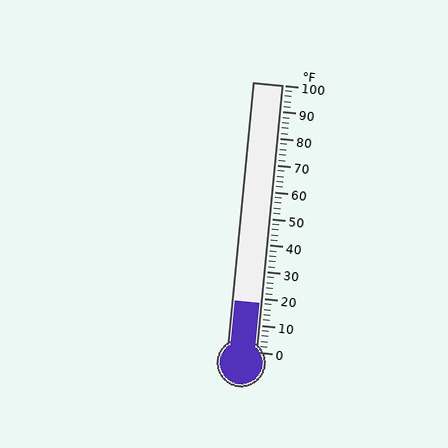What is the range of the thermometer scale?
The thermometer scale ranges from 0°F to 100°F.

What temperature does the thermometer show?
The thermometer shows approximately 18°F.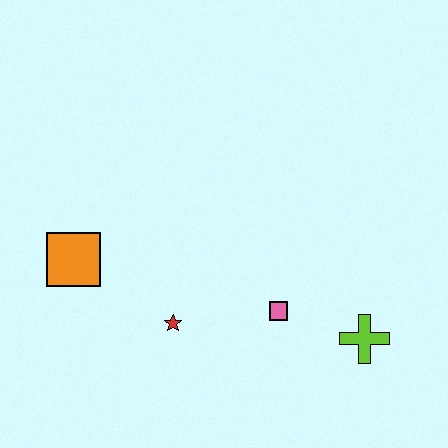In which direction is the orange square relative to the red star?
The orange square is to the left of the red star.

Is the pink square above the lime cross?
Yes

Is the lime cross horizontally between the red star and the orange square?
No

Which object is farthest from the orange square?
The lime cross is farthest from the orange square.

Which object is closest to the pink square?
The lime cross is closest to the pink square.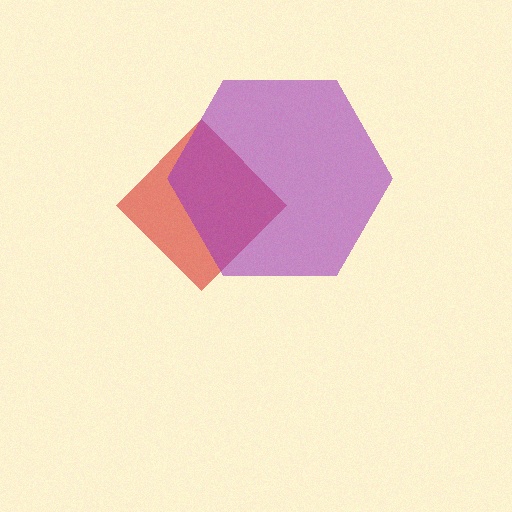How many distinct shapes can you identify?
There are 2 distinct shapes: a red diamond, a purple hexagon.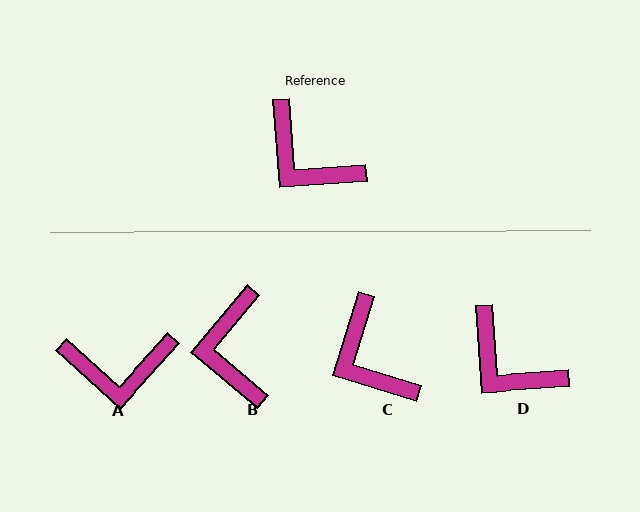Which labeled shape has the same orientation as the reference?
D.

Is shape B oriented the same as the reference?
No, it is off by about 44 degrees.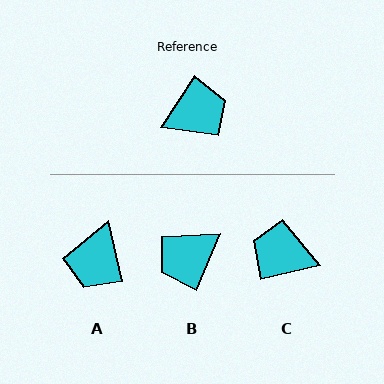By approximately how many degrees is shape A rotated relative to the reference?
Approximately 133 degrees clockwise.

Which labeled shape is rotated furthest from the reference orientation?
B, about 170 degrees away.